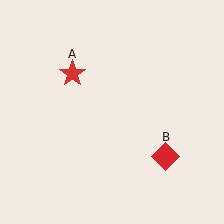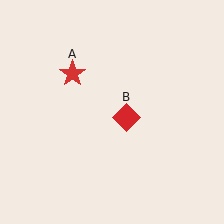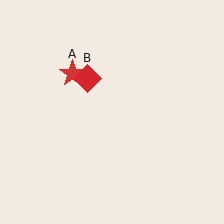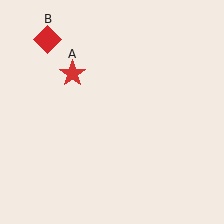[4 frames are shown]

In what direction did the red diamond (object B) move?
The red diamond (object B) moved up and to the left.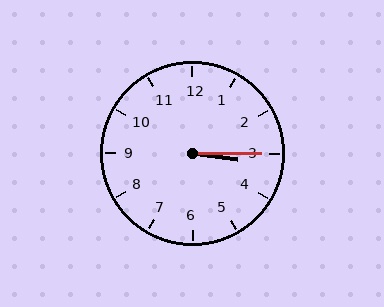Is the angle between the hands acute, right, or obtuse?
It is acute.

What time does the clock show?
3:15.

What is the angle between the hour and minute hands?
Approximately 8 degrees.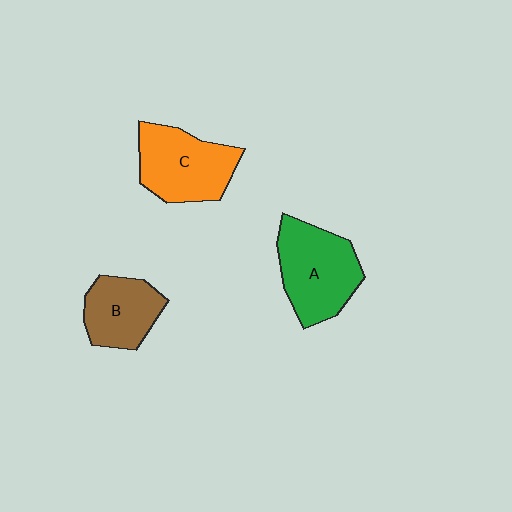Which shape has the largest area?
Shape A (green).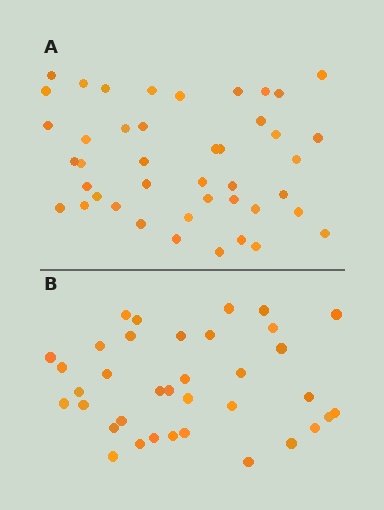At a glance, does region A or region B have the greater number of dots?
Region A (the top region) has more dots.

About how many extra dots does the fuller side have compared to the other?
Region A has roughly 8 or so more dots than region B.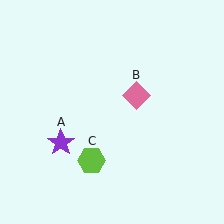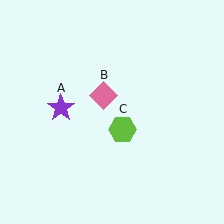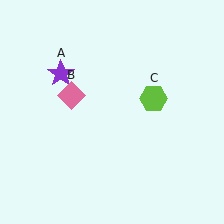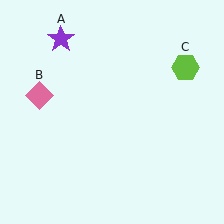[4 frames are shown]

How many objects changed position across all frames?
3 objects changed position: purple star (object A), pink diamond (object B), lime hexagon (object C).